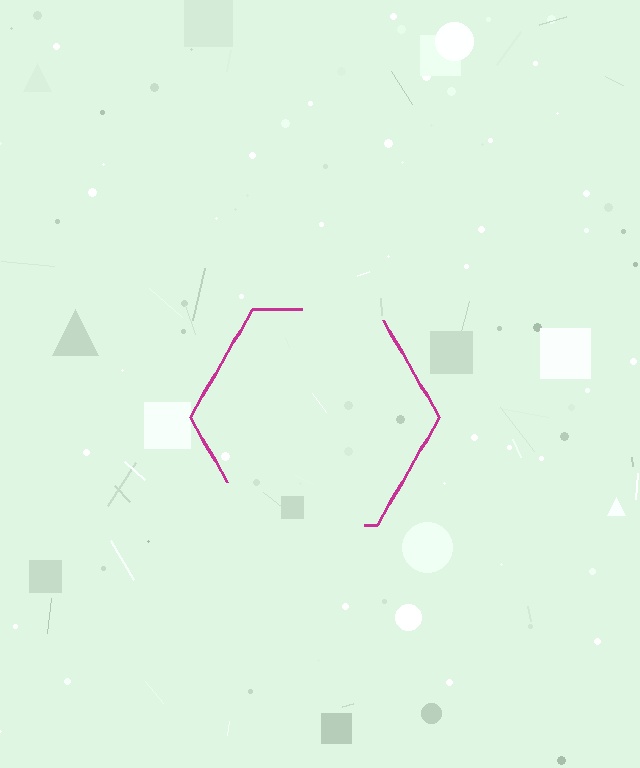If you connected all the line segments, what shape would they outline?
They would outline a hexagon.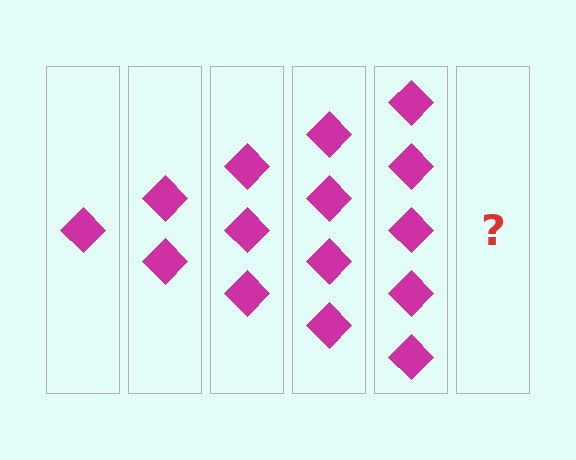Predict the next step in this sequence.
The next step is 6 diamonds.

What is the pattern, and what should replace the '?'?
The pattern is that each step adds one more diamond. The '?' should be 6 diamonds.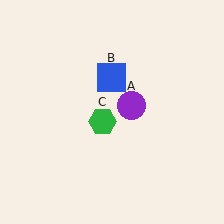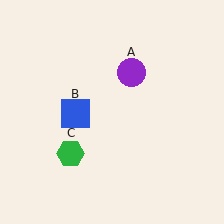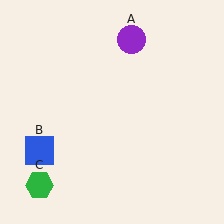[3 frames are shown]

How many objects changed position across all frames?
3 objects changed position: purple circle (object A), blue square (object B), green hexagon (object C).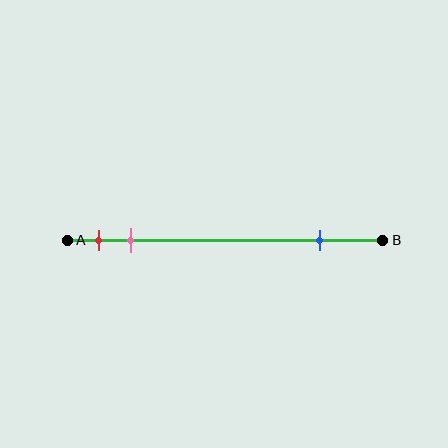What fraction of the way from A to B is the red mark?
The red mark is approximately 10% (0.1) of the way from A to B.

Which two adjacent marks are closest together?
The red and pink marks are the closest adjacent pair.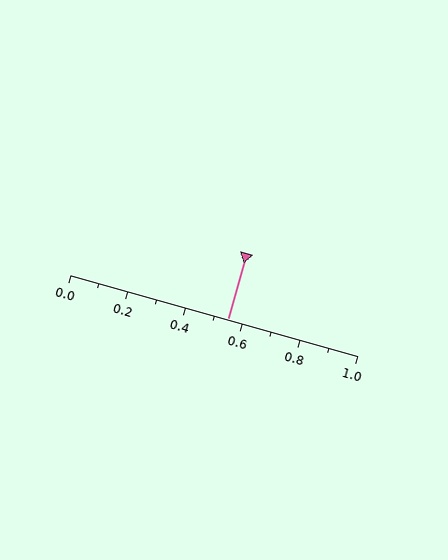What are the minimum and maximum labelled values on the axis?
The axis runs from 0.0 to 1.0.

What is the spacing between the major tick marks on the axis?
The major ticks are spaced 0.2 apart.